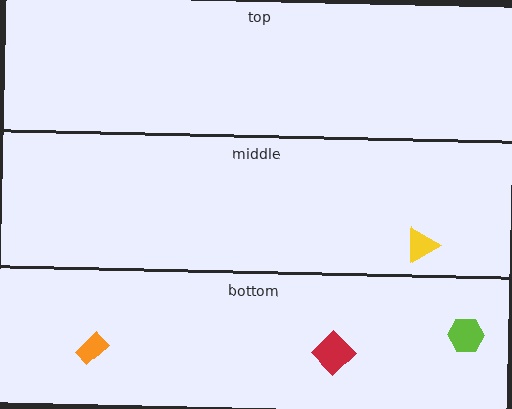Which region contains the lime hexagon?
The bottom region.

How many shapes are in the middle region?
1.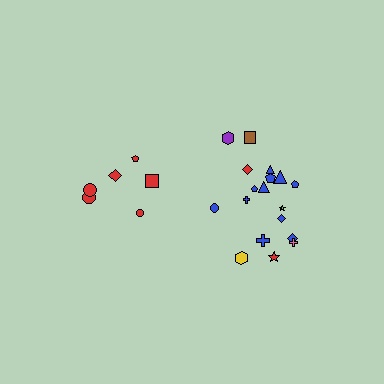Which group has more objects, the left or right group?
The right group.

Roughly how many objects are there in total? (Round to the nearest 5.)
Roughly 25 objects in total.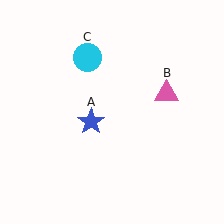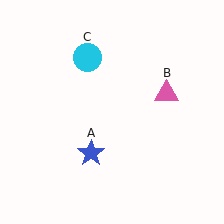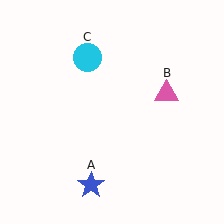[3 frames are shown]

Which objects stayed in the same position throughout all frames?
Pink triangle (object B) and cyan circle (object C) remained stationary.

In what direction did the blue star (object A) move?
The blue star (object A) moved down.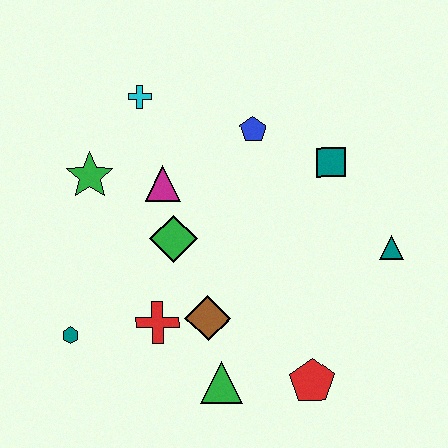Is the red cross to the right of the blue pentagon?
No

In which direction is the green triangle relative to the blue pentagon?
The green triangle is below the blue pentagon.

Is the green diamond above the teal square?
No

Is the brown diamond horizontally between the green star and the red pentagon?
Yes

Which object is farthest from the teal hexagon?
The teal triangle is farthest from the teal hexagon.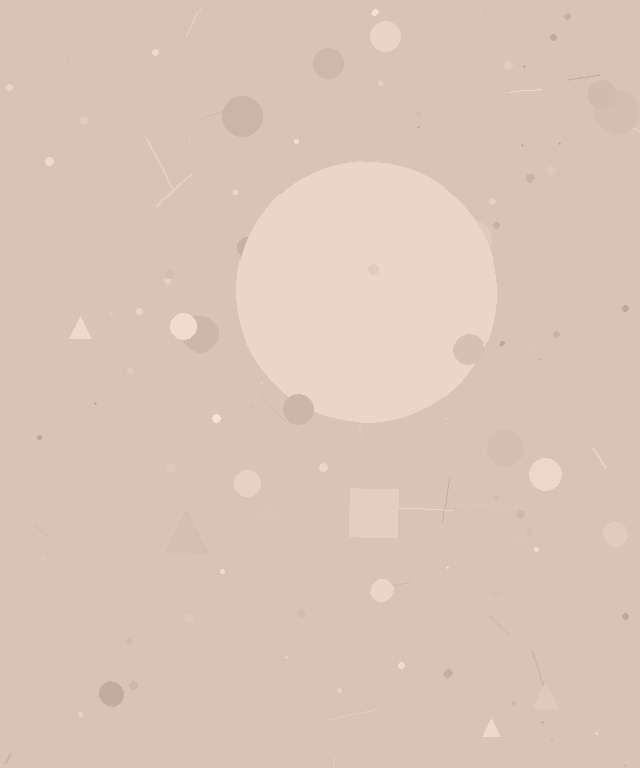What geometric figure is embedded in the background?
A circle is embedded in the background.